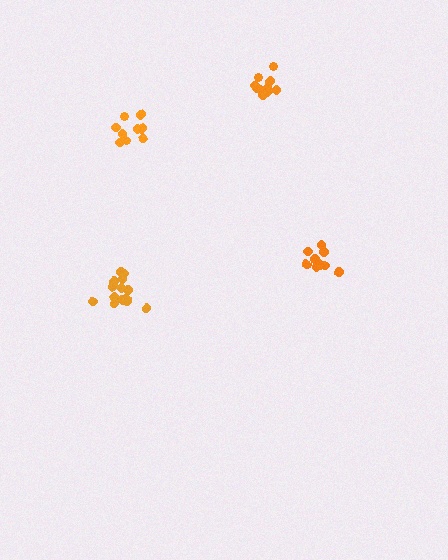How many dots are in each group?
Group 1: 10 dots, Group 2: 14 dots, Group 3: 12 dots, Group 4: 9 dots (45 total).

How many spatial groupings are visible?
There are 4 spatial groupings.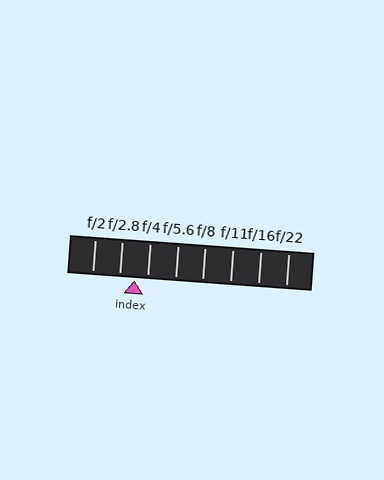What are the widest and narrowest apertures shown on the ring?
The widest aperture shown is f/2 and the narrowest is f/22.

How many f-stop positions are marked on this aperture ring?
There are 8 f-stop positions marked.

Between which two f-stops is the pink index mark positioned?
The index mark is between f/2.8 and f/4.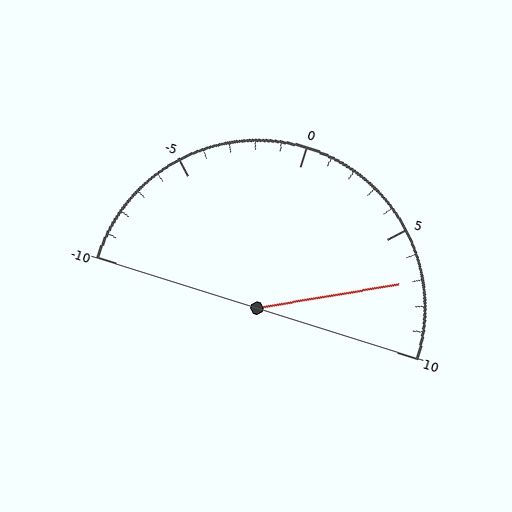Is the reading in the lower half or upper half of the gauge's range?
The reading is in the upper half of the range (-10 to 10).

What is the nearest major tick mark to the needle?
The nearest major tick mark is 5.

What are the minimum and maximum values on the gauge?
The gauge ranges from -10 to 10.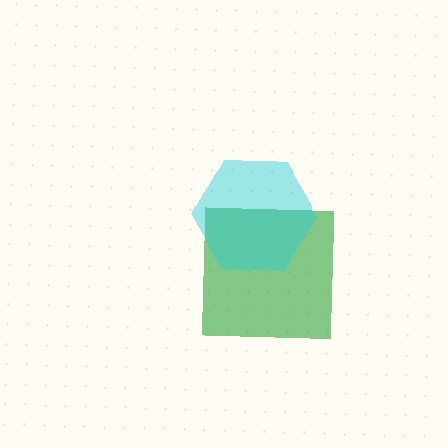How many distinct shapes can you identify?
There are 2 distinct shapes: a green square, a cyan hexagon.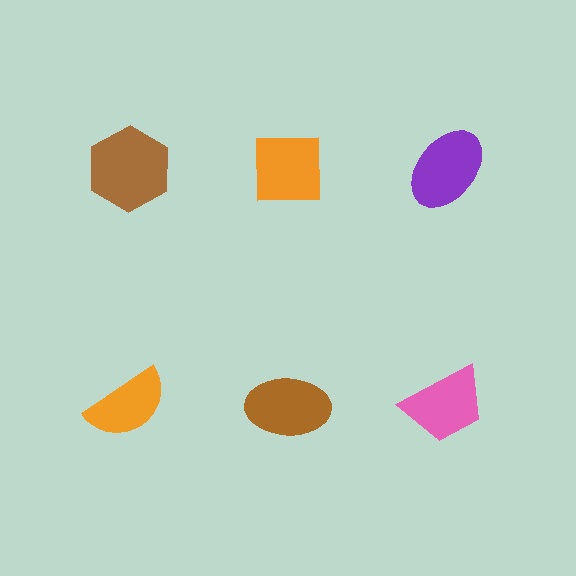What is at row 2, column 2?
A brown ellipse.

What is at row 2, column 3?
A pink trapezoid.